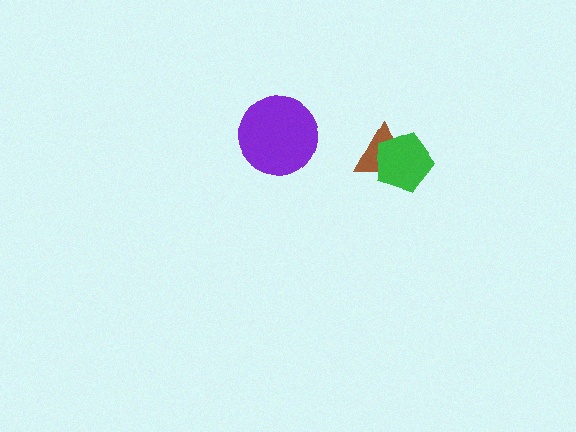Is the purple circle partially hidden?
No, no other shape covers it.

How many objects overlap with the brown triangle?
1 object overlaps with the brown triangle.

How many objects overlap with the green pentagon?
1 object overlaps with the green pentagon.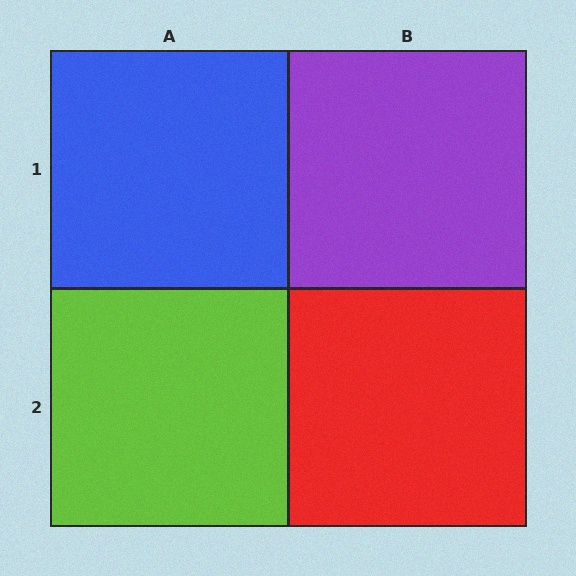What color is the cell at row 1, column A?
Blue.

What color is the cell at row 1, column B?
Purple.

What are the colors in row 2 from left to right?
Lime, red.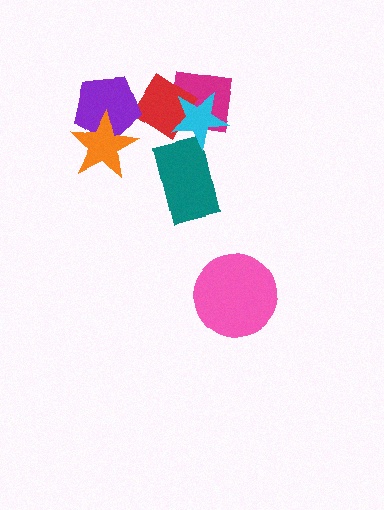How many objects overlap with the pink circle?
0 objects overlap with the pink circle.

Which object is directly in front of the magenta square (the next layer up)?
The red diamond is directly in front of the magenta square.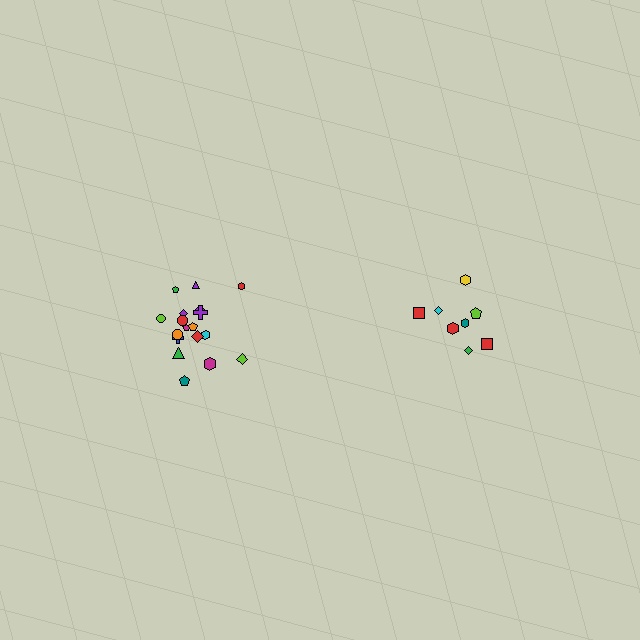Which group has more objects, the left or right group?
The left group.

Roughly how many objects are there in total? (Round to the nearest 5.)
Roughly 25 objects in total.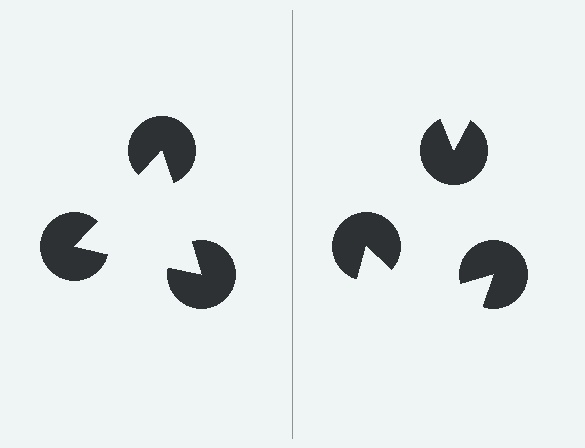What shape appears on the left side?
An illusory triangle.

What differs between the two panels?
The pac-man discs are positioned identically on both sides; only the wedge orientations differ. On the left they align to a triangle; on the right they are misaligned.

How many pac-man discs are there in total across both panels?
6 — 3 on each side.